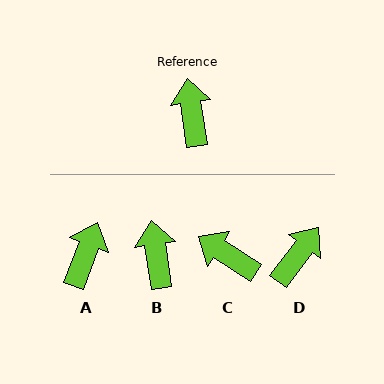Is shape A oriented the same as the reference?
No, it is off by about 29 degrees.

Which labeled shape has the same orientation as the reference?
B.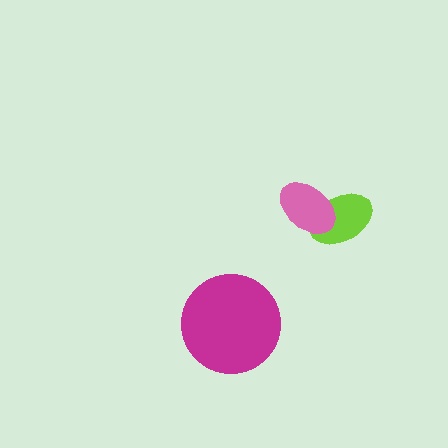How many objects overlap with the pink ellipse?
1 object overlaps with the pink ellipse.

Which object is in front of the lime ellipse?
The pink ellipse is in front of the lime ellipse.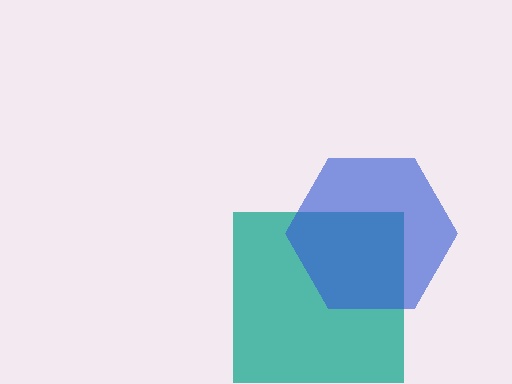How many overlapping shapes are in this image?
There are 2 overlapping shapes in the image.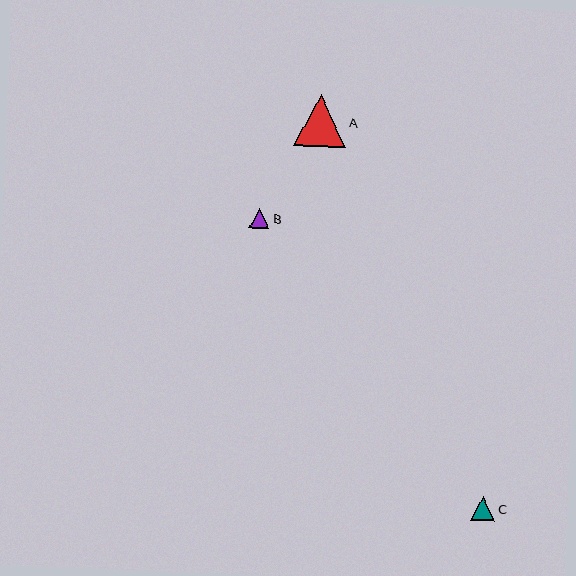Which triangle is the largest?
Triangle A is the largest with a size of approximately 52 pixels.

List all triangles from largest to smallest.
From largest to smallest: A, C, B.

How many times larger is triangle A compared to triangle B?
Triangle A is approximately 2.6 times the size of triangle B.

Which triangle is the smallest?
Triangle B is the smallest with a size of approximately 20 pixels.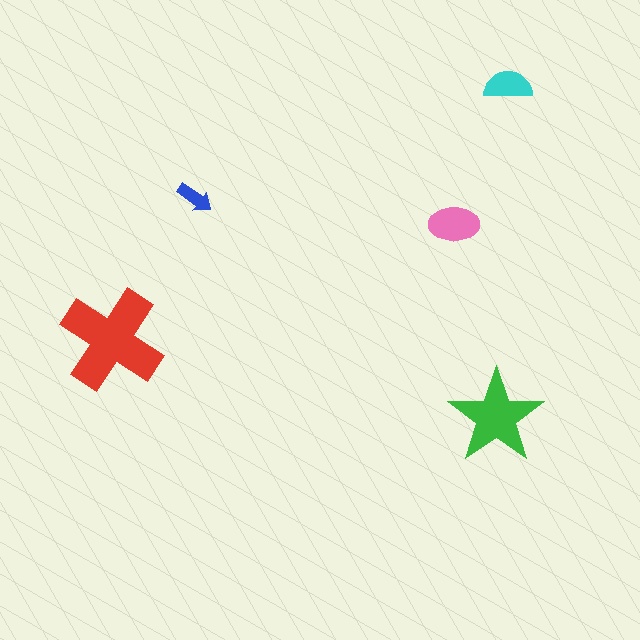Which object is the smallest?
The blue arrow.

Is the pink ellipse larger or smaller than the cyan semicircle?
Larger.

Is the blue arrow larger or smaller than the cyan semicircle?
Smaller.